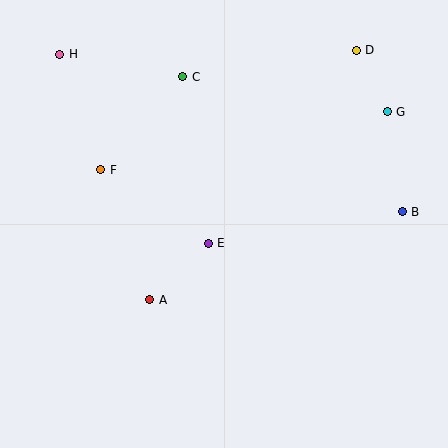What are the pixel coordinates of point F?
Point F is at (101, 170).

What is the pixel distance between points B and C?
The distance between B and C is 258 pixels.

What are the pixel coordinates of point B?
Point B is at (402, 212).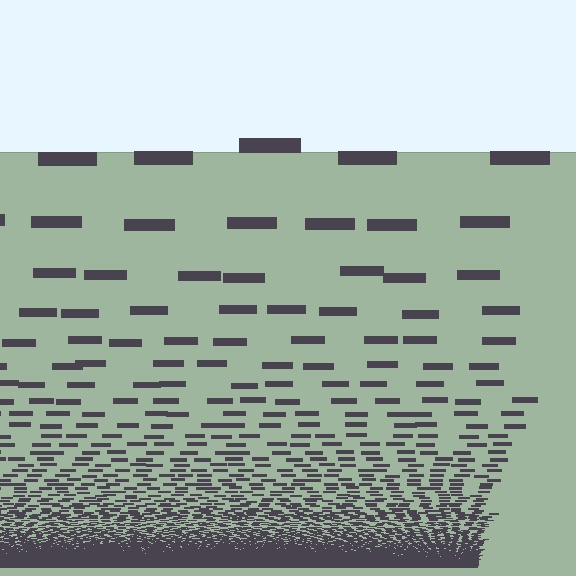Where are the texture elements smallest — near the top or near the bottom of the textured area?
Near the bottom.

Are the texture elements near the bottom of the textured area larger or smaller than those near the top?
Smaller. The gradient is inverted — elements near the bottom are smaller and denser.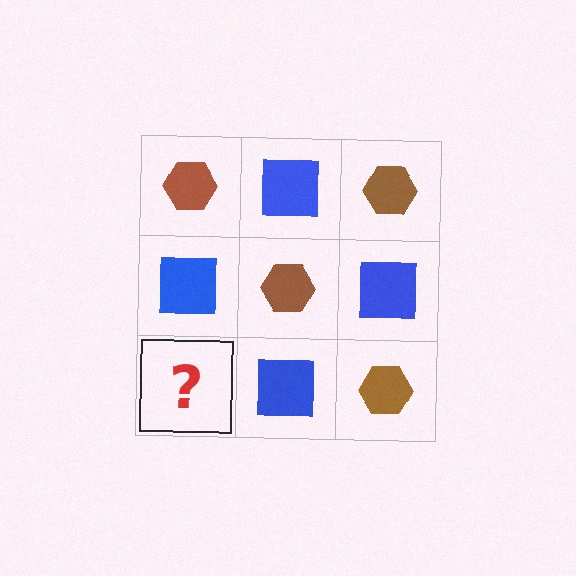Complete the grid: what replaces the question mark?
The question mark should be replaced with a brown hexagon.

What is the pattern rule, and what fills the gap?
The rule is that it alternates brown hexagon and blue square in a checkerboard pattern. The gap should be filled with a brown hexagon.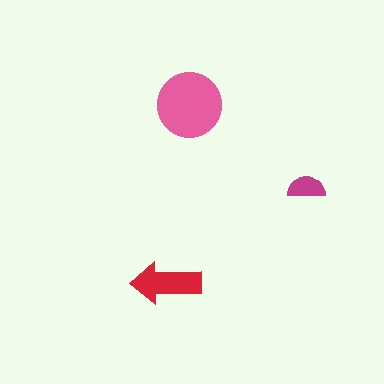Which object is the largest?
The pink circle.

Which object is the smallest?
The magenta semicircle.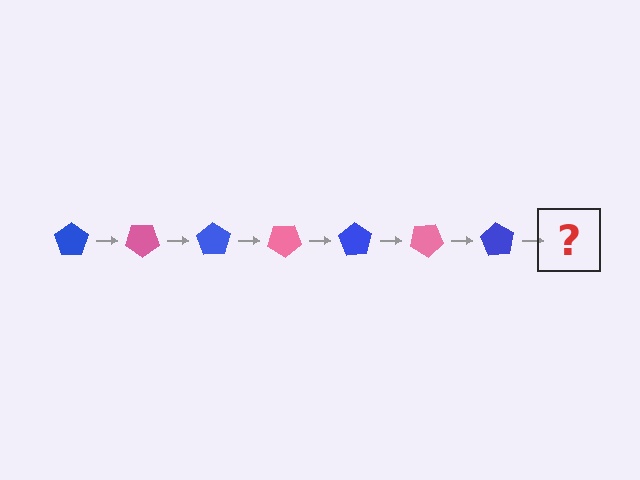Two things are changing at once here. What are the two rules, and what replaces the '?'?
The two rules are that it rotates 35 degrees each step and the color cycles through blue and pink. The '?' should be a pink pentagon, rotated 245 degrees from the start.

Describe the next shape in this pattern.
It should be a pink pentagon, rotated 245 degrees from the start.